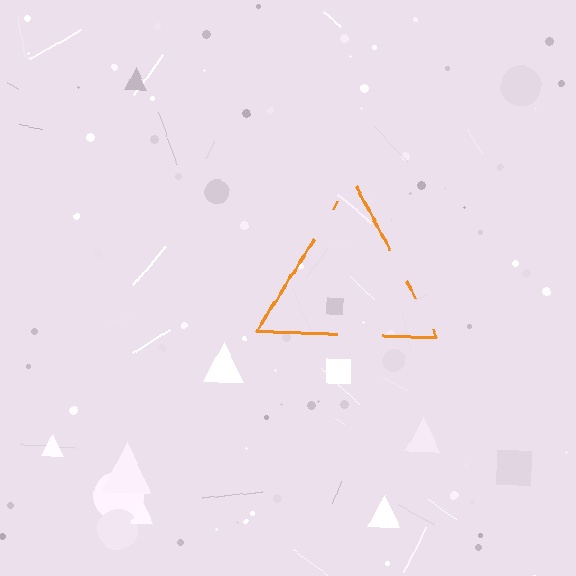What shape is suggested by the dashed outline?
The dashed outline suggests a triangle.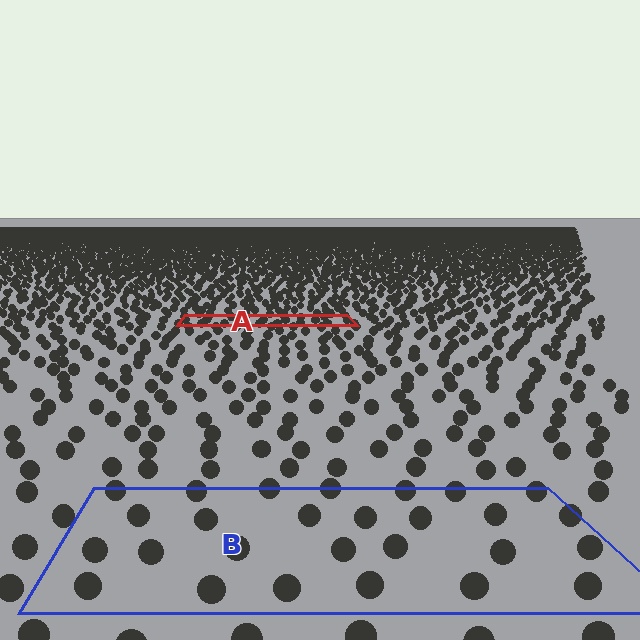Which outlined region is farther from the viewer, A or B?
Region A is farther from the viewer — the texture elements inside it appear smaller and more densely packed.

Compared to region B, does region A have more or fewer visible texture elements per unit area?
Region A has more texture elements per unit area — they are packed more densely because it is farther away.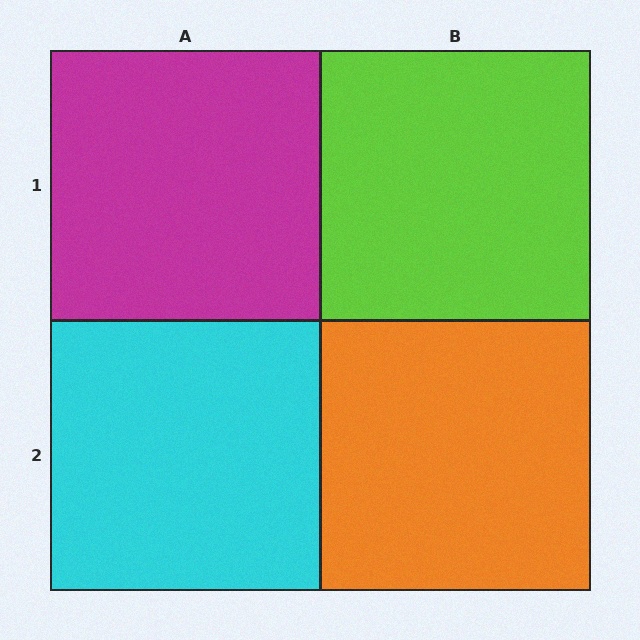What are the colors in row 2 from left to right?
Cyan, orange.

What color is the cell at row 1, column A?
Magenta.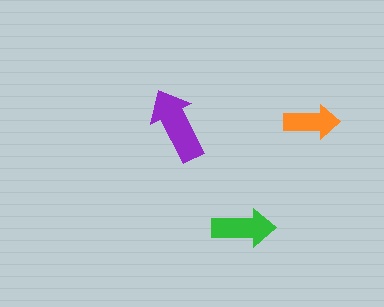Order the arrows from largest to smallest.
the purple one, the green one, the orange one.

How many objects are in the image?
There are 3 objects in the image.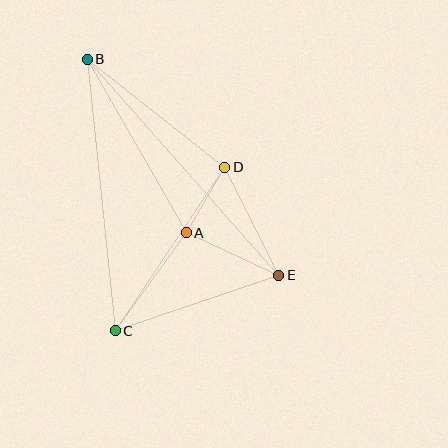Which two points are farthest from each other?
Points B and E are farthest from each other.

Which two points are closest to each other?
Points A and D are closest to each other.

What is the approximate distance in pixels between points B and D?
The distance between B and D is approximately 175 pixels.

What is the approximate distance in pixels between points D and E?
The distance between D and E is approximately 121 pixels.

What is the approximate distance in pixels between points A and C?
The distance between A and C is approximately 121 pixels.